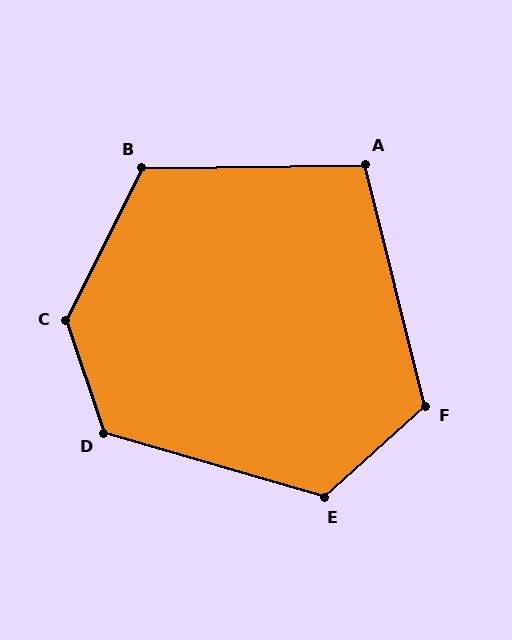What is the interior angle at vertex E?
Approximately 122 degrees (obtuse).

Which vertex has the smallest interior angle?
A, at approximately 103 degrees.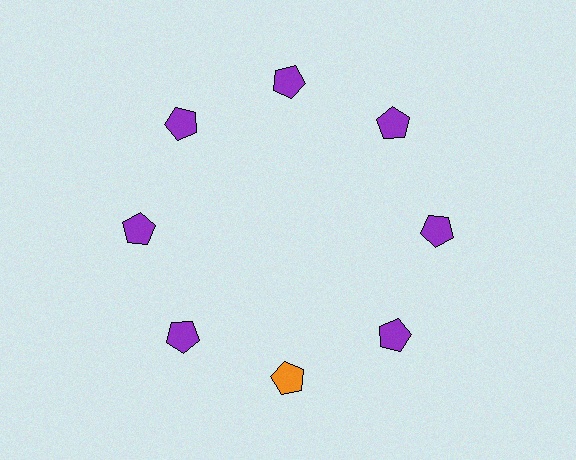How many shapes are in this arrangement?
There are 8 shapes arranged in a ring pattern.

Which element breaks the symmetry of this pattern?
The orange pentagon at roughly the 6 o'clock position breaks the symmetry. All other shapes are purple pentagons.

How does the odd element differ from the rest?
It has a different color: orange instead of purple.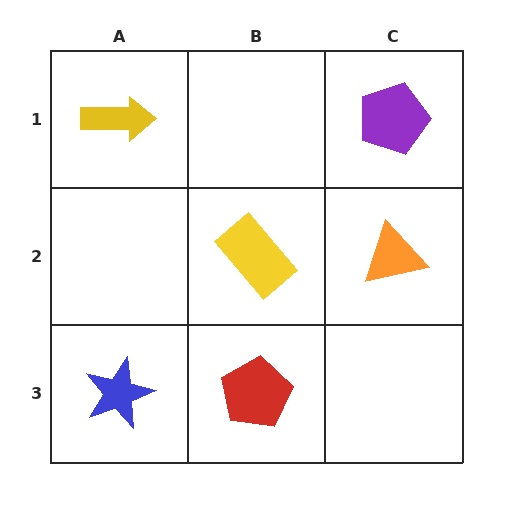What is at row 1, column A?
A yellow arrow.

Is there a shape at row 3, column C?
No, that cell is empty.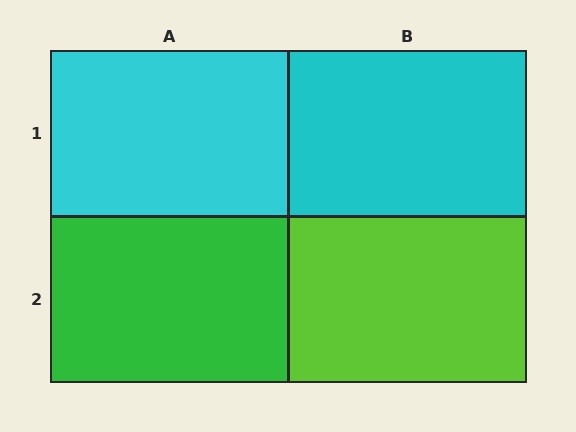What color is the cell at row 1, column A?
Cyan.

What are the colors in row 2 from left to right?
Green, lime.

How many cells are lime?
1 cell is lime.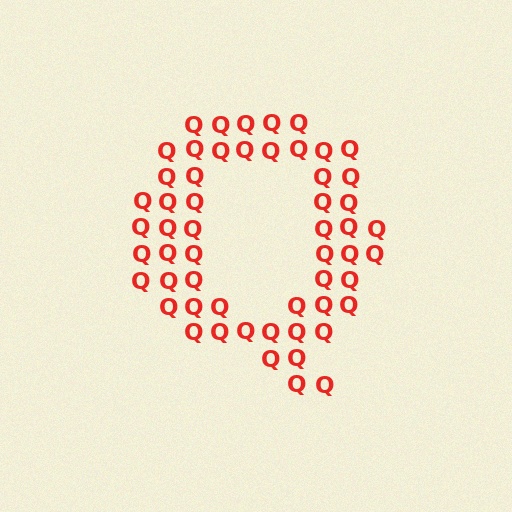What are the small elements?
The small elements are letter Q's.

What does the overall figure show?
The overall figure shows the letter Q.